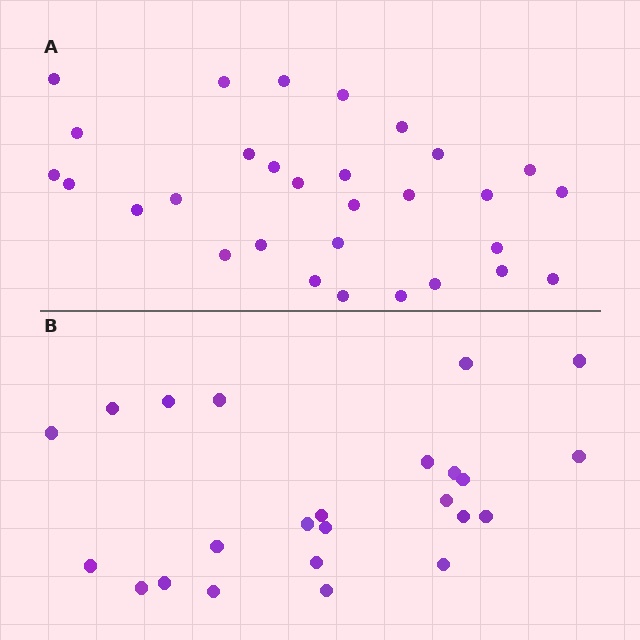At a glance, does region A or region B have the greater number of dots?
Region A (the top region) has more dots.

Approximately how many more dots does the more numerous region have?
Region A has about 6 more dots than region B.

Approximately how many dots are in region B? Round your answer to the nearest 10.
About 20 dots. (The exact count is 24, which rounds to 20.)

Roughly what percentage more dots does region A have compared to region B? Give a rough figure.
About 25% more.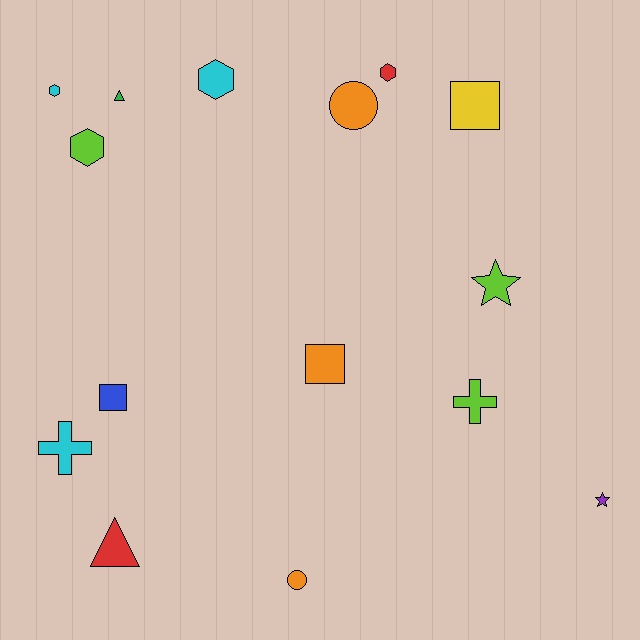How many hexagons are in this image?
There are 4 hexagons.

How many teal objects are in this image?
There are no teal objects.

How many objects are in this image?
There are 15 objects.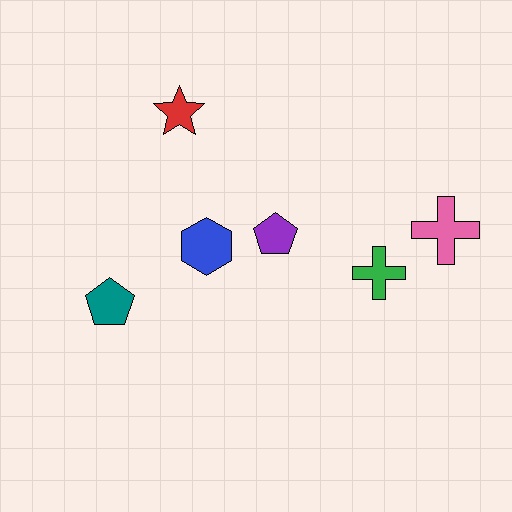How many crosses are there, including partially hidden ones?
There are 2 crosses.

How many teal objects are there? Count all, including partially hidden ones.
There is 1 teal object.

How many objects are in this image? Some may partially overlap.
There are 6 objects.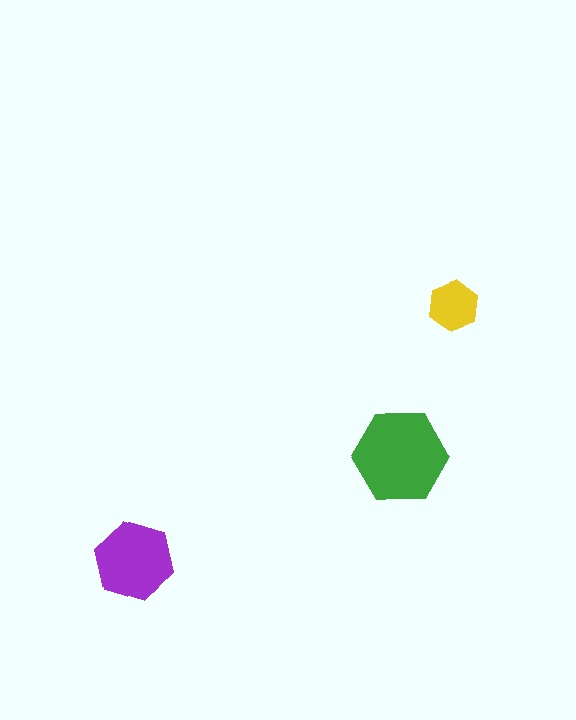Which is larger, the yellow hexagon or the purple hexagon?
The purple one.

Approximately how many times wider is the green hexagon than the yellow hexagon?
About 2 times wider.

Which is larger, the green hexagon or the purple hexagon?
The green one.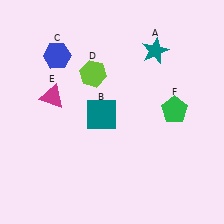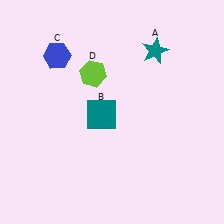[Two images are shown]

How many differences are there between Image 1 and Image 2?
There are 2 differences between the two images.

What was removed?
The green pentagon (F), the magenta triangle (E) were removed in Image 2.